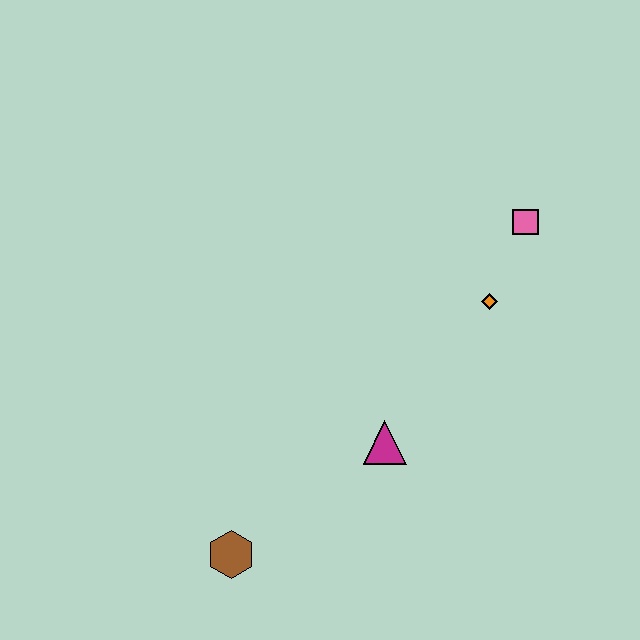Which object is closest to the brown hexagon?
The magenta triangle is closest to the brown hexagon.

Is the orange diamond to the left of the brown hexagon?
No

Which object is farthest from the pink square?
The brown hexagon is farthest from the pink square.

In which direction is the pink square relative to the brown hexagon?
The pink square is above the brown hexagon.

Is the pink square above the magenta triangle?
Yes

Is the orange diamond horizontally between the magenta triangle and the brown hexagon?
No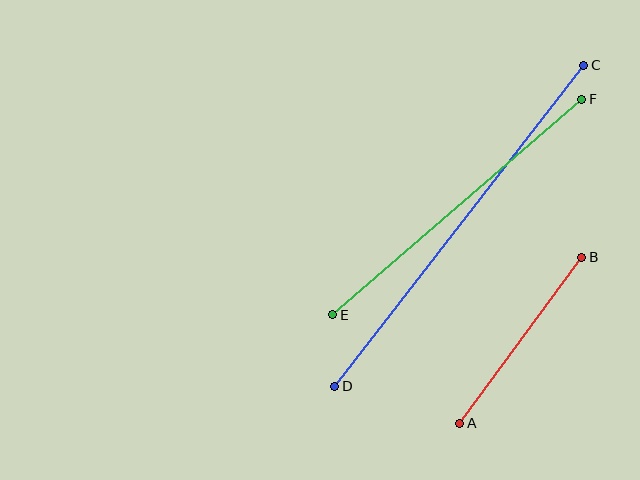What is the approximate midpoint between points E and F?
The midpoint is at approximately (457, 207) pixels.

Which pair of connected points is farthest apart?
Points C and D are farthest apart.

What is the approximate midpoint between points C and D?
The midpoint is at approximately (459, 226) pixels.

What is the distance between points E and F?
The distance is approximately 330 pixels.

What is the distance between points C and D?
The distance is approximately 406 pixels.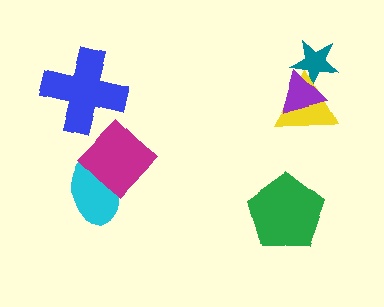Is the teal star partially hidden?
Yes, it is partially covered by another shape.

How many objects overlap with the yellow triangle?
2 objects overlap with the yellow triangle.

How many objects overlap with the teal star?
2 objects overlap with the teal star.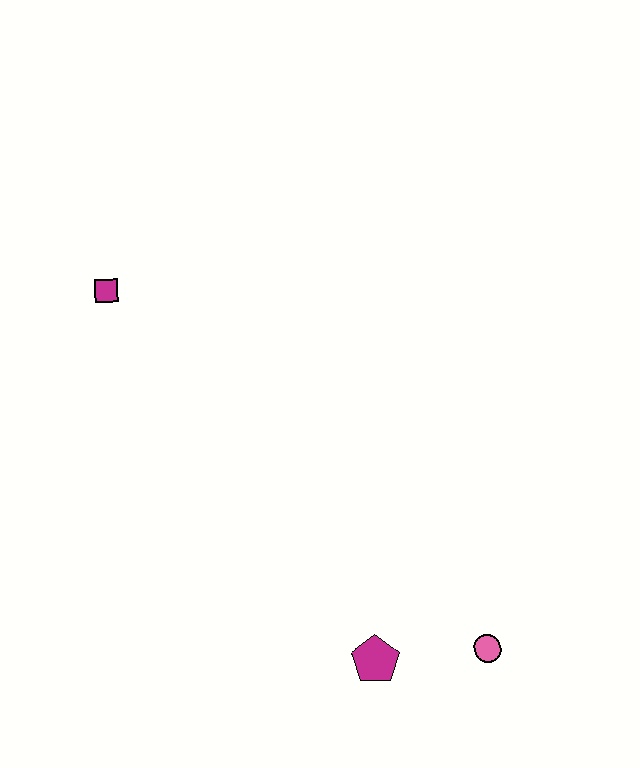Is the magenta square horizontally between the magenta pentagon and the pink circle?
No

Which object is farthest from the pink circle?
The magenta square is farthest from the pink circle.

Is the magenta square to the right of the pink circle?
No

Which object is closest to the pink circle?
The magenta pentagon is closest to the pink circle.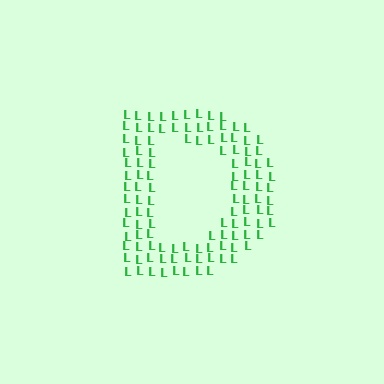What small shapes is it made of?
It is made of small letter L's.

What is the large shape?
The large shape is the letter D.